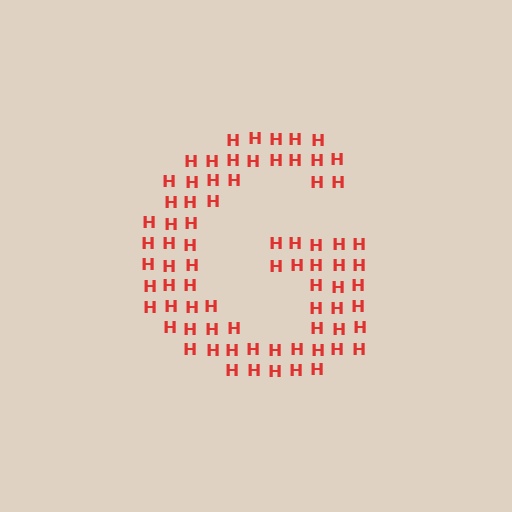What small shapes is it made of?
It is made of small letter H's.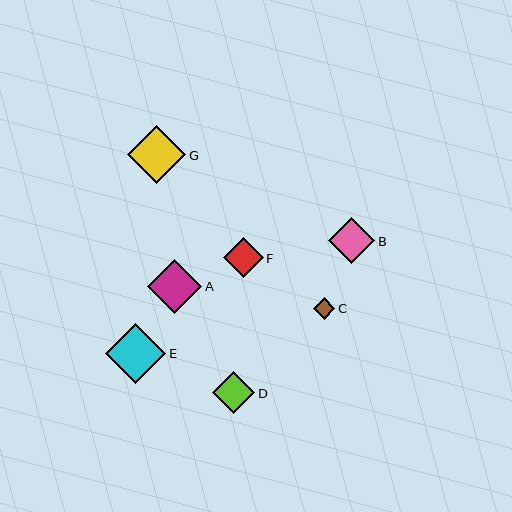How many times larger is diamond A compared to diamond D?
Diamond A is approximately 1.3 times the size of diamond D.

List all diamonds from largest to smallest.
From largest to smallest: E, G, A, B, D, F, C.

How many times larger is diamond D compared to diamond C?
Diamond D is approximately 2.0 times the size of diamond C.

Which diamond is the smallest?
Diamond C is the smallest with a size of approximately 21 pixels.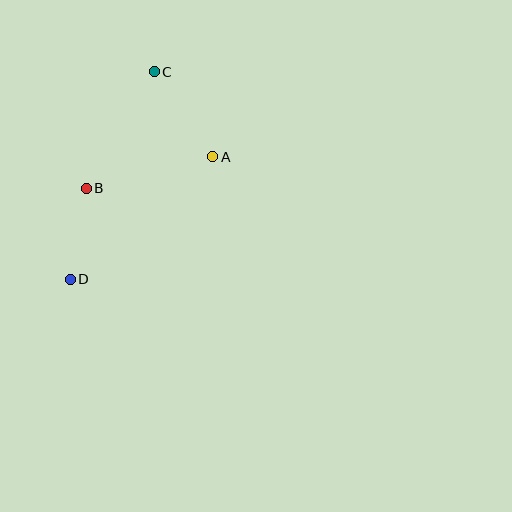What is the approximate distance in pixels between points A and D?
The distance between A and D is approximately 187 pixels.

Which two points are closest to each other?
Points B and D are closest to each other.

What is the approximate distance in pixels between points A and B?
The distance between A and B is approximately 130 pixels.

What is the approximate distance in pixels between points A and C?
The distance between A and C is approximately 103 pixels.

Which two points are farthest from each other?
Points C and D are farthest from each other.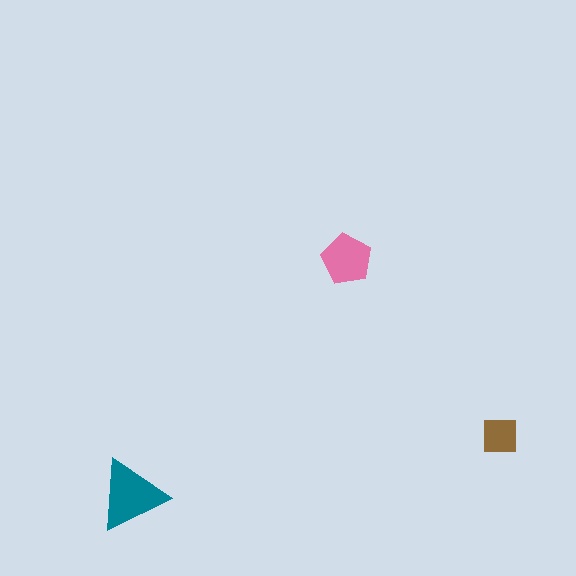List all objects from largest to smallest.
The teal triangle, the pink pentagon, the brown square.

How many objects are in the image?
There are 3 objects in the image.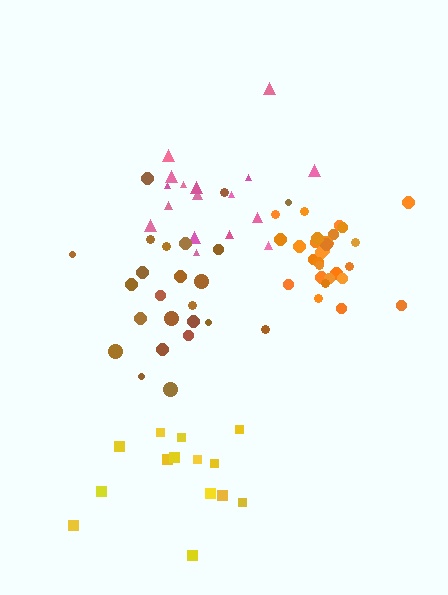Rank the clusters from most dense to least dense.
orange, brown, pink, yellow.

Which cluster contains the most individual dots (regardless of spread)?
Orange (29).